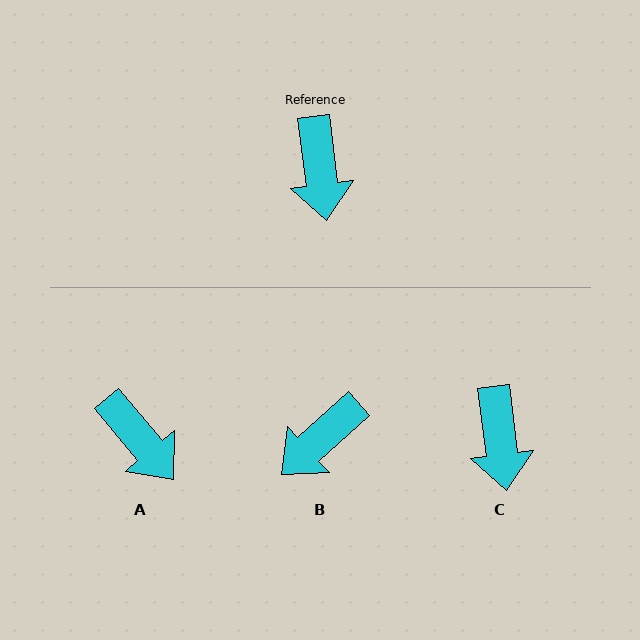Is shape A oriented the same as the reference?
No, it is off by about 33 degrees.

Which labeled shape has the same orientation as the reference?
C.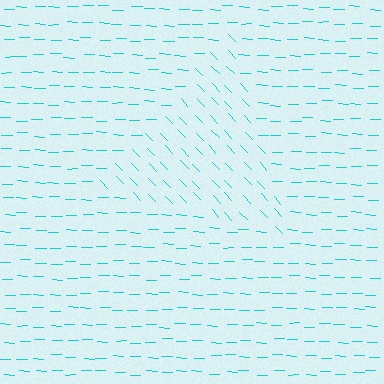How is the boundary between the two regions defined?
The boundary is defined purely by a change in line orientation (approximately 45 degrees difference). All lines are the same color and thickness.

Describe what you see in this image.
The image is filled with small cyan line segments. A triangle region in the image has lines oriented differently from the surrounding lines, creating a visible texture boundary.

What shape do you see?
I see a triangle.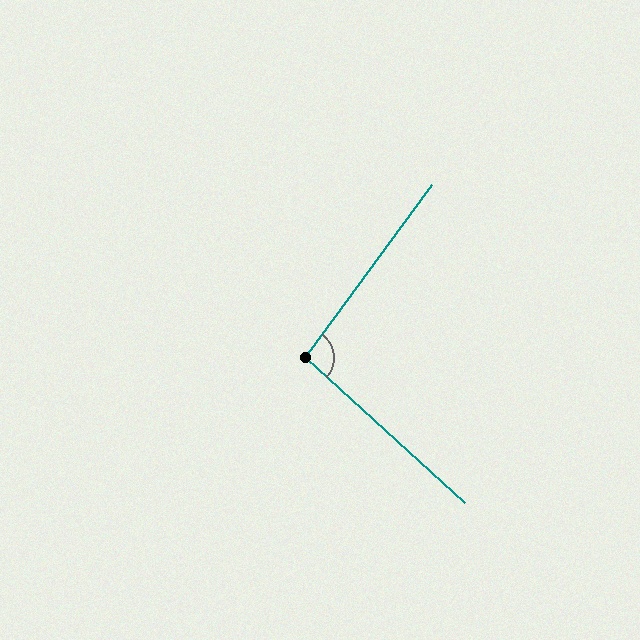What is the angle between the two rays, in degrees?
Approximately 96 degrees.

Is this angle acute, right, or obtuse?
It is obtuse.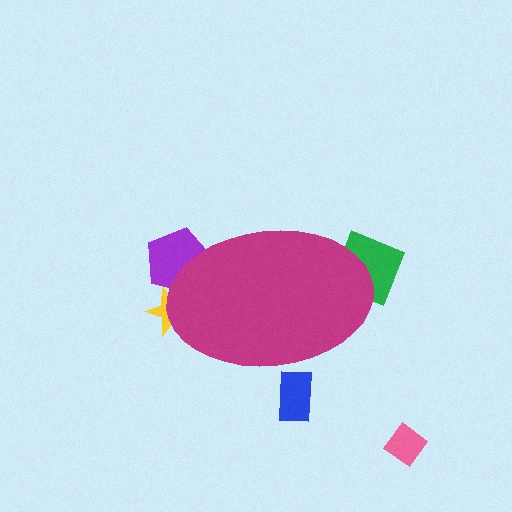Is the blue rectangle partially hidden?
Yes, the blue rectangle is partially hidden behind the magenta ellipse.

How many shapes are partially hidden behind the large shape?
4 shapes are partially hidden.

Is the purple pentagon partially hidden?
Yes, the purple pentagon is partially hidden behind the magenta ellipse.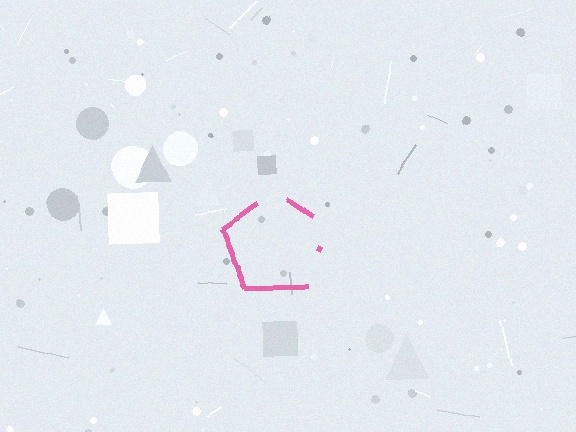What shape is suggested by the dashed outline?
The dashed outline suggests a pentagon.